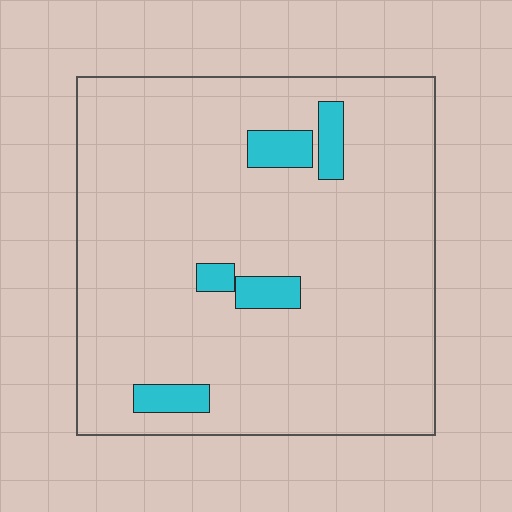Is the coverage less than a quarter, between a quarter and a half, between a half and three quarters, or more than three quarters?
Less than a quarter.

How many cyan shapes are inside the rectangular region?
5.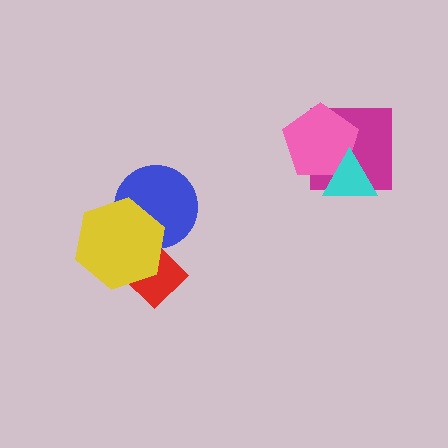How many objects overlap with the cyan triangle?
2 objects overlap with the cyan triangle.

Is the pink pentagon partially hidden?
Yes, it is partially covered by another shape.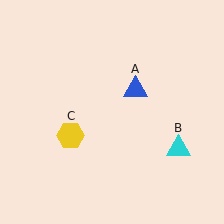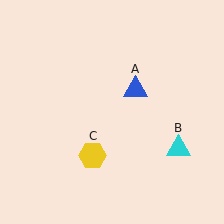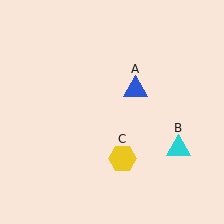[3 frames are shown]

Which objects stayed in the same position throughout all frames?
Blue triangle (object A) and cyan triangle (object B) remained stationary.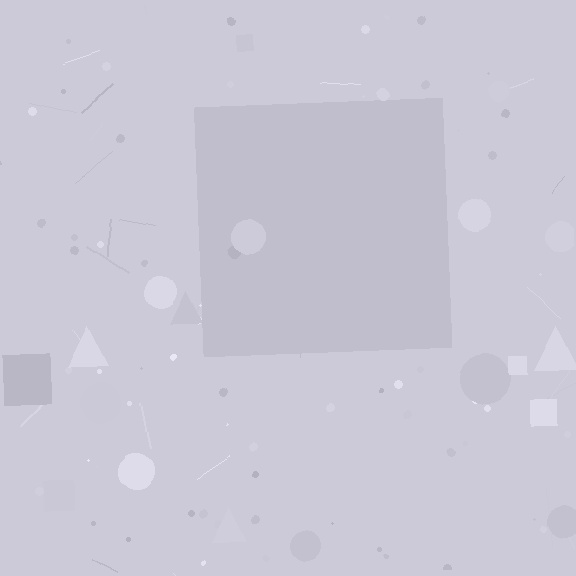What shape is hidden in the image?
A square is hidden in the image.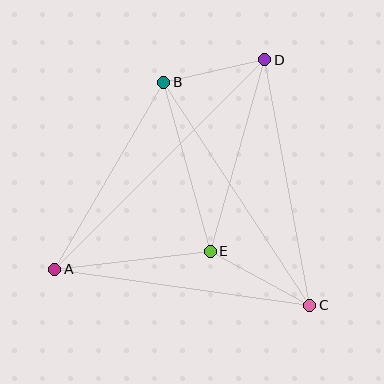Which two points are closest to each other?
Points B and D are closest to each other.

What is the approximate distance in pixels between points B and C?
The distance between B and C is approximately 266 pixels.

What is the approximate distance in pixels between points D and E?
The distance between D and E is approximately 199 pixels.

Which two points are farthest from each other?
Points A and D are farthest from each other.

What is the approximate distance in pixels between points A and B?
The distance between A and B is approximately 216 pixels.